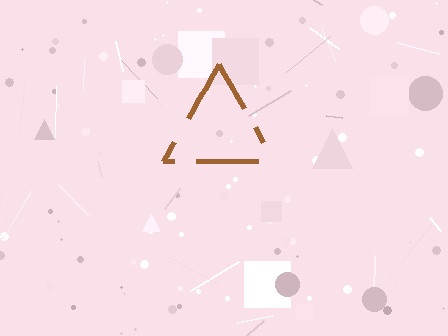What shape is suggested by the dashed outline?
The dashed outline suggests a triangle.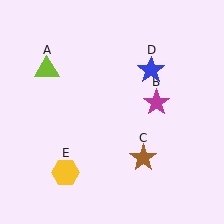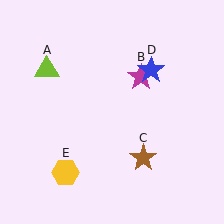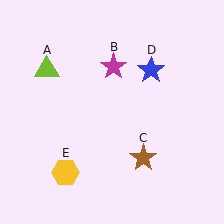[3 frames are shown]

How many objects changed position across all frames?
1 object changed position: magenta star (object B).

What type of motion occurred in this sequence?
The magenta star (object B) rotated counterclockwise around the center of the scene.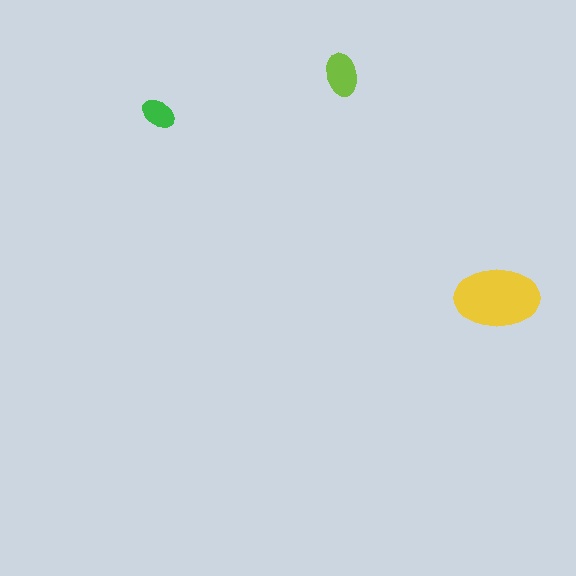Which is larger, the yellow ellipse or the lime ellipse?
The yellow one.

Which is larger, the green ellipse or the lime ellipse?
The lime one.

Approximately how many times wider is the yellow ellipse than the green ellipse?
About 2.5 times wider.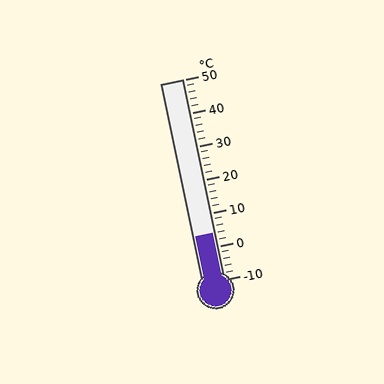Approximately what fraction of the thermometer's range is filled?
The thermometer is filled to approximately 25% of its range.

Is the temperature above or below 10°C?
The temperature is below 10°C.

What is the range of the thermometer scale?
The thermometer scale ranges from -10°C to 50°C.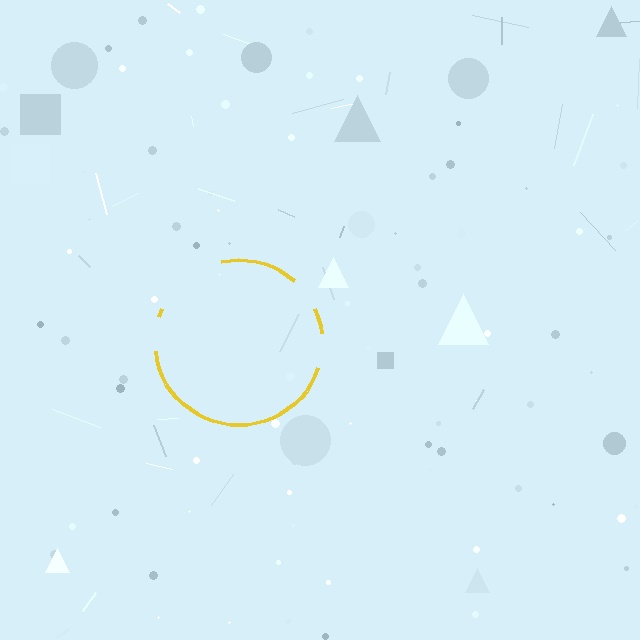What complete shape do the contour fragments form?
The contour fragments form a circle.